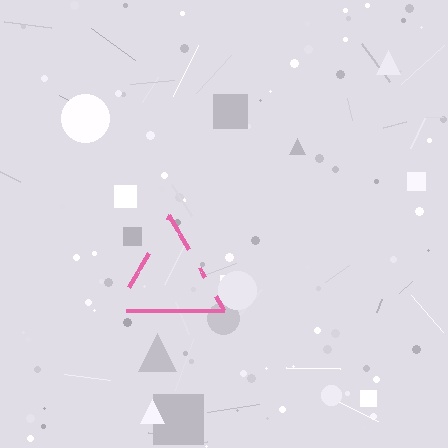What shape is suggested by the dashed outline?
The dashed outline suggests a triangle.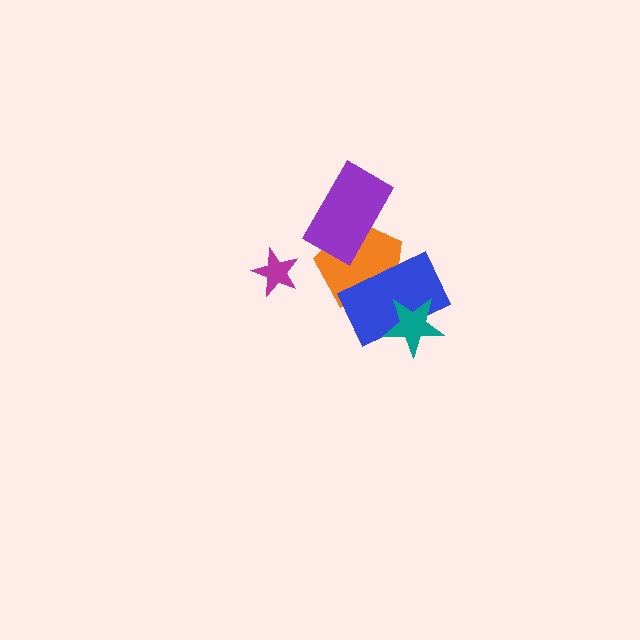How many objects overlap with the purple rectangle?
1 object overlaps with the purple rectangle.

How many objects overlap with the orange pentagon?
2 objects overlap with the orange pentagon.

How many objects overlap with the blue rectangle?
2 objects overlap with the blue rectangle.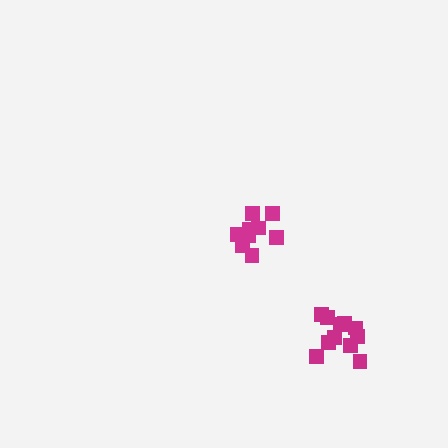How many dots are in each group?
Group 1: 11 dots, Group 2: 9 dots (20 total).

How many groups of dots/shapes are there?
There are 2 groups.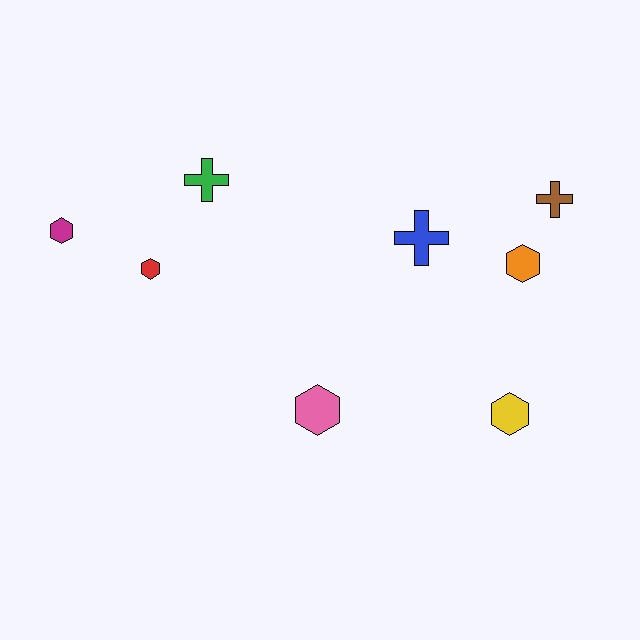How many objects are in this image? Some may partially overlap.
There are 8 objects.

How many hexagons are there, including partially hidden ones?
There are 5 hexagons.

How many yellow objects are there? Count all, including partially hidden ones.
There is 1 yellow object.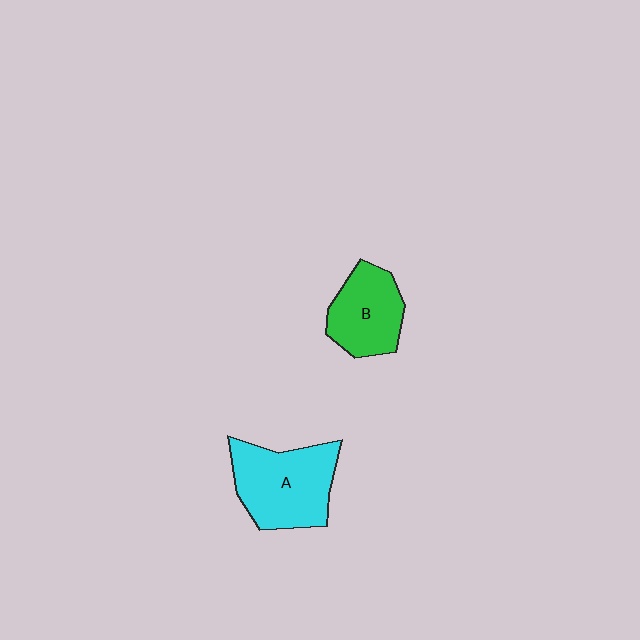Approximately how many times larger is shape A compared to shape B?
Approximately 1.4 times.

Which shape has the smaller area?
Shape B (green).